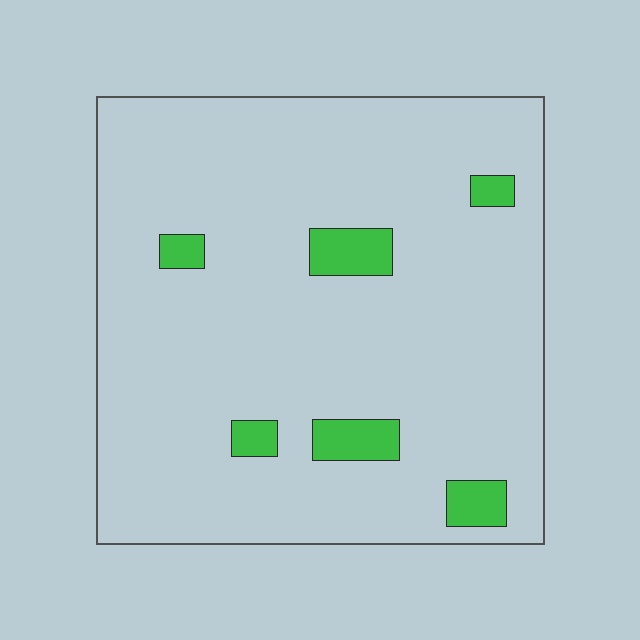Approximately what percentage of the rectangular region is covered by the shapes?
Approximately 10%.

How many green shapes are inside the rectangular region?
6.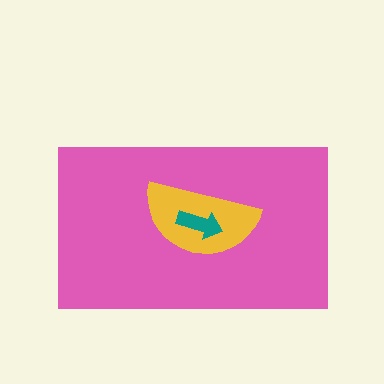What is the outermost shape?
The pink rectangle.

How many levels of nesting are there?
3.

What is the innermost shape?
The teal arrow.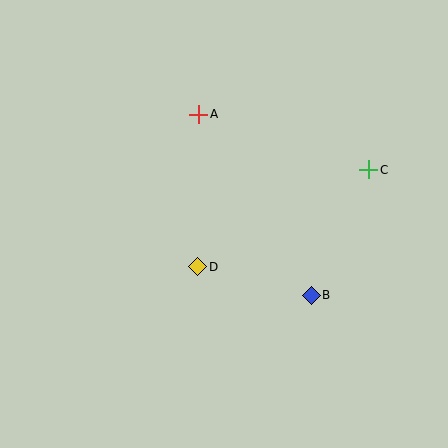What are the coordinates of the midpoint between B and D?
The midpoint between B and D is at (254, 281).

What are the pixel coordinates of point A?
Point A is at (199, 114).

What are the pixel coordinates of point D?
Point D is at (198, 267).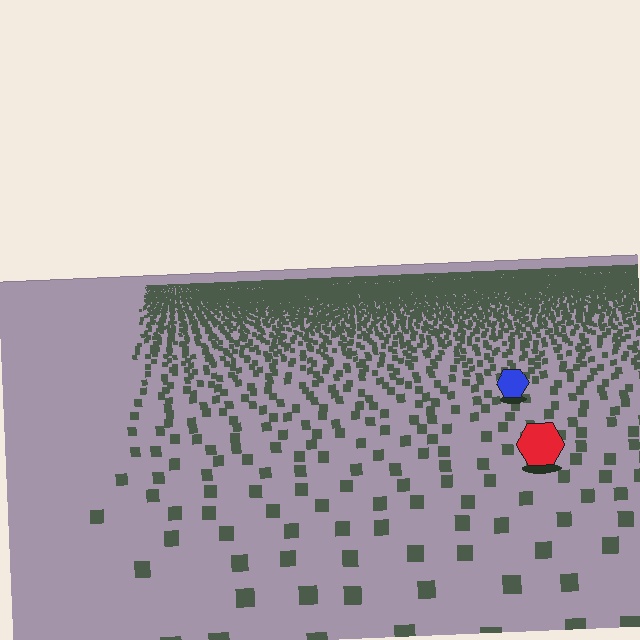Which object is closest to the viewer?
The red hexagon is closest. The texture marks near it are larger and more spread out.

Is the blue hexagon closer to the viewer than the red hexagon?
No. The red hexagon is closer — you can tell from the texture gradient: the ground texture is coarser near it.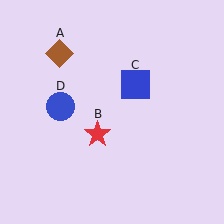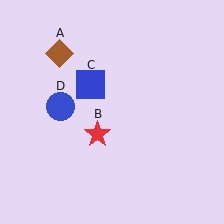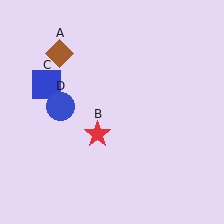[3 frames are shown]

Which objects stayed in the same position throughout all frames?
Brown diamond (object A) and red star (object B) and blue circle (object D) remained stationary.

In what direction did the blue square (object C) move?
The blue square (object C) moved left.